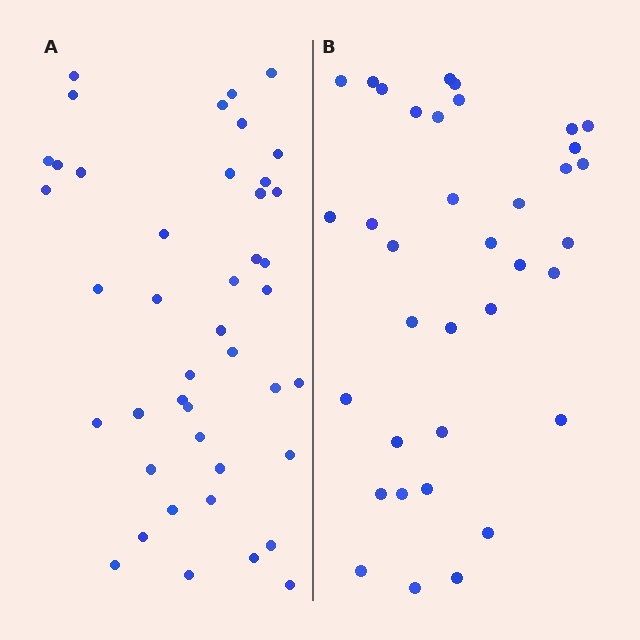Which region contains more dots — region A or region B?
Region A (the left region) has more dots.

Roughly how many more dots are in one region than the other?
Region A has roughly 8 or so more dots than region B.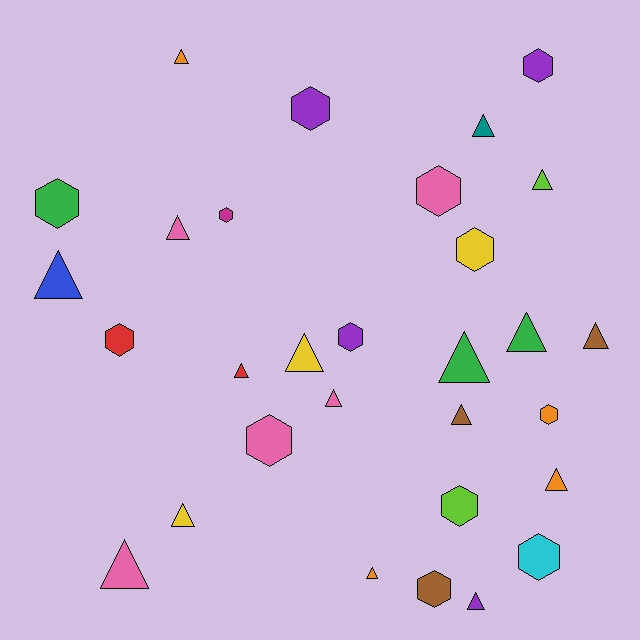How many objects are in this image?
There are 30 objects.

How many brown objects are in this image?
There are 3 brown objects.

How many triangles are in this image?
There are 17 triangles.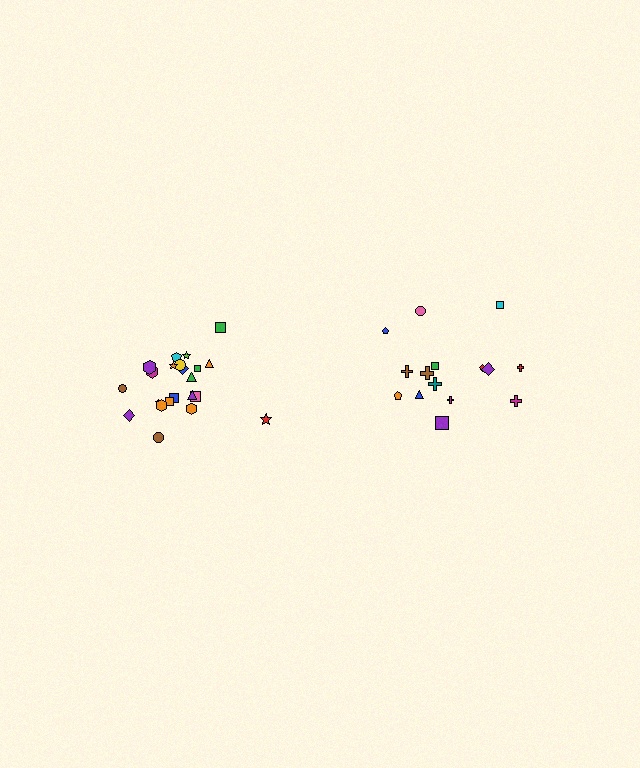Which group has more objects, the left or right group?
The left group.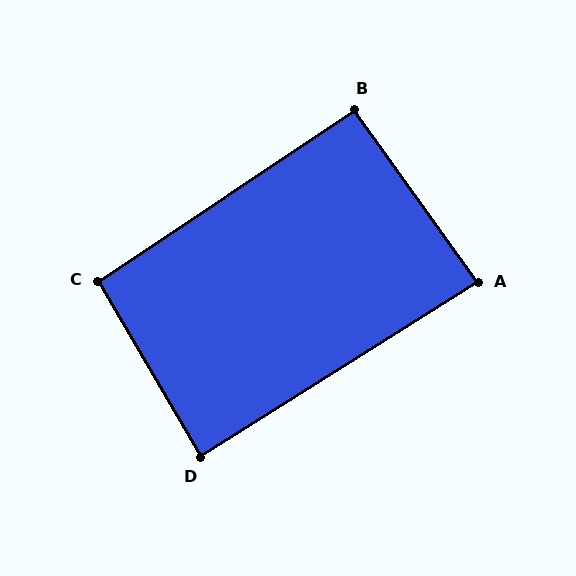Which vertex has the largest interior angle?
C, at approximately 93 degrees.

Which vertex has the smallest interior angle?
A, at approximately 87 degrees.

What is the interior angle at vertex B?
Approximately 92 degrees (approximately right).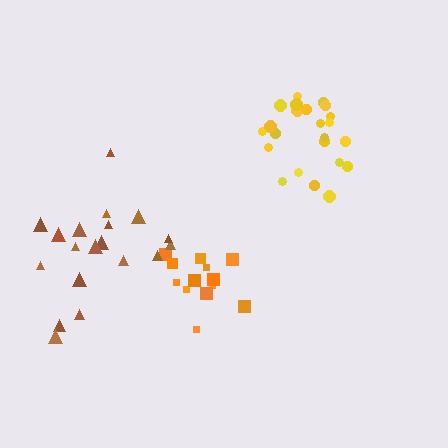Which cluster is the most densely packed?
Yellow.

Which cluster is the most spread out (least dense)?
Brown.